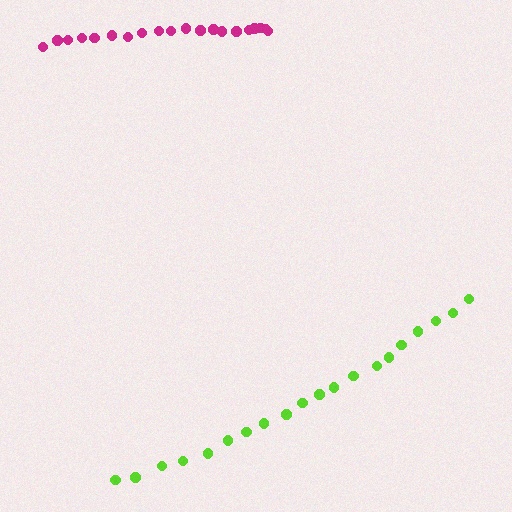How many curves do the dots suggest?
There are 2 distinct paths.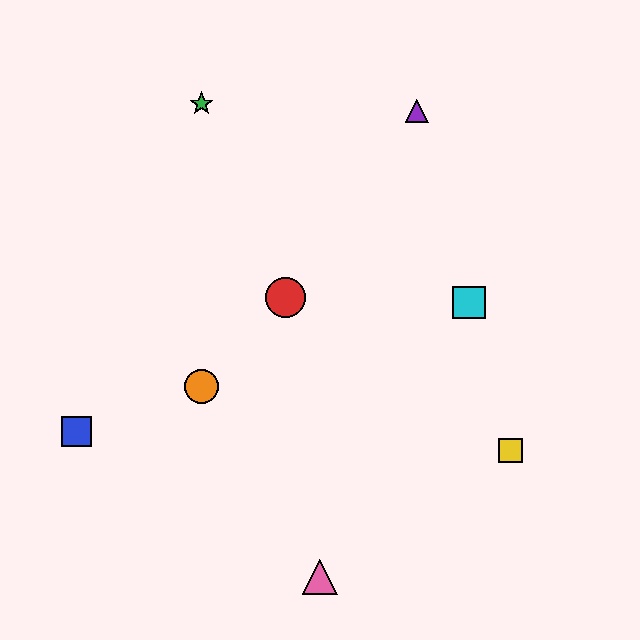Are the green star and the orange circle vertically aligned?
Yes, both are at x≈201.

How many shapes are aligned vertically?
2 shapes (the green star, the orange circle) are aligned vertically.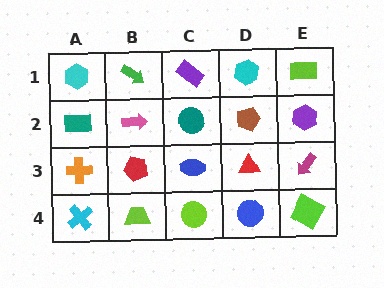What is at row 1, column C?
A purple rectangle.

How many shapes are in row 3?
5 shapes.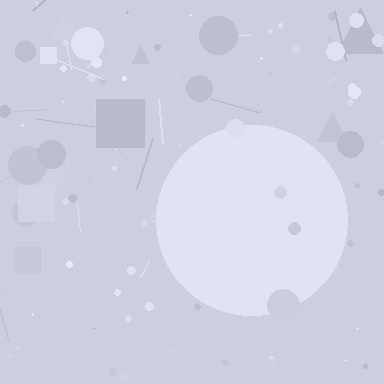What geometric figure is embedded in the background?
A circle is embedded in the background.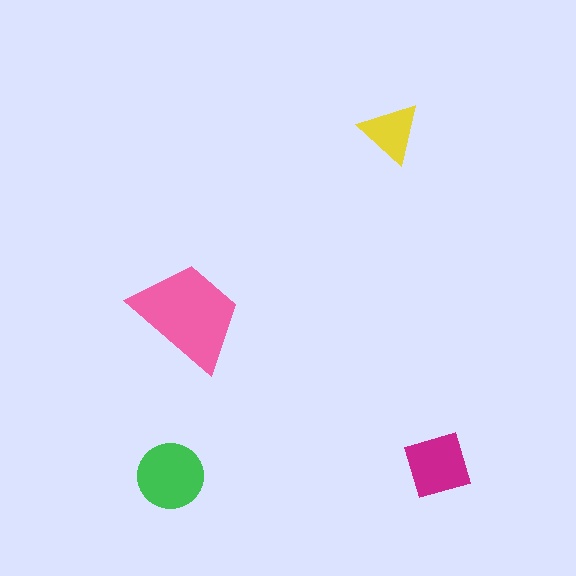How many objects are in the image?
There are 4 objects in the image.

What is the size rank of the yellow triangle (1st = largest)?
4th.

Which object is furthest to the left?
The green circle is leftmost.